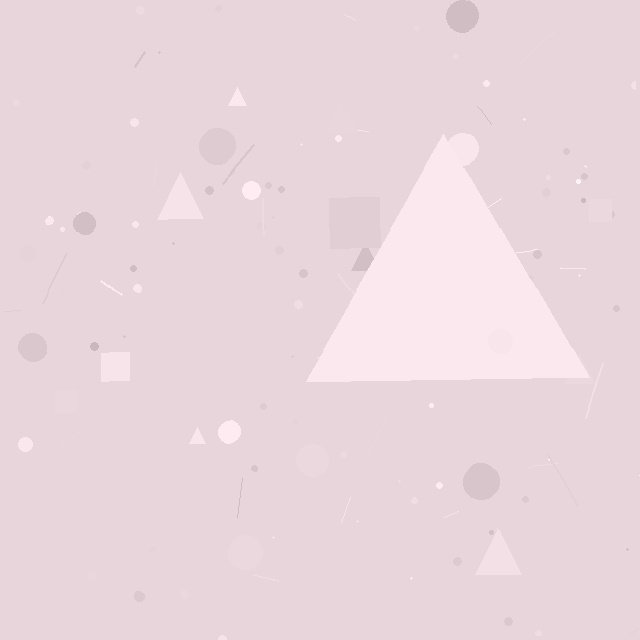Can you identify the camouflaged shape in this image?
The camouflaged shape is a triangle.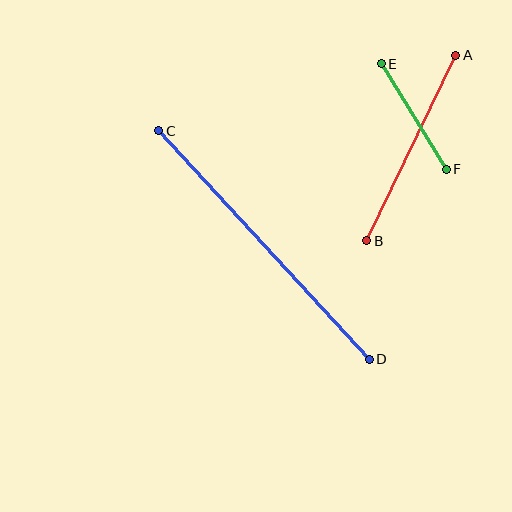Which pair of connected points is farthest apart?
Points C and D are farthest apart.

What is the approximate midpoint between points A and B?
The midpoint is at approximately (411, 148) pixels.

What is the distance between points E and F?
The distance is approximately 124 pixels.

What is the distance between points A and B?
The distance is approximately 206 pixels.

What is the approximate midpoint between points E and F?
The midpoint is at approximately (414, 117) pixels.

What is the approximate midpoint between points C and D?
The midpoint is at approximately (264, 245) pixels.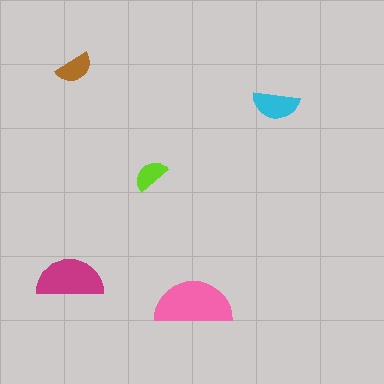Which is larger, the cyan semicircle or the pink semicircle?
The pink one.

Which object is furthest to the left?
The magenta semicircle is leftmost.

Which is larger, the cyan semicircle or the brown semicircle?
The cyan one.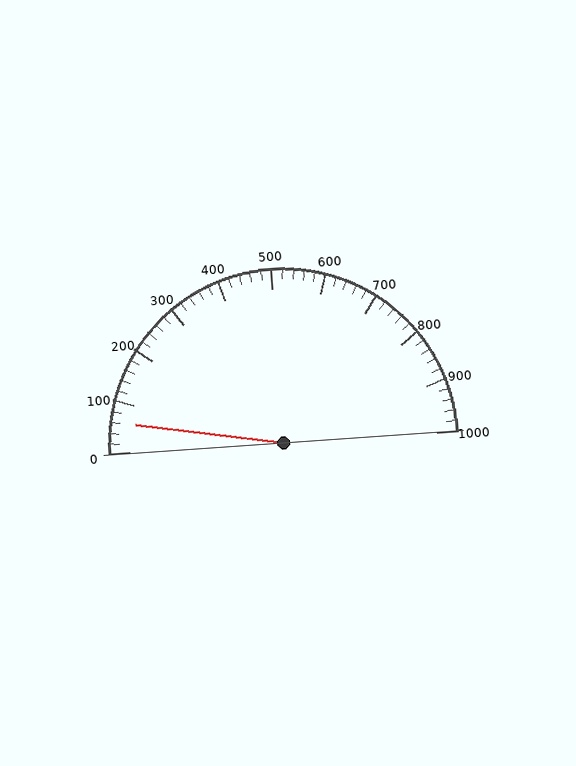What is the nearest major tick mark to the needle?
The nearest major tick mark is 100.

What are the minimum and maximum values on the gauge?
The gauge ranges from 0 to 1000.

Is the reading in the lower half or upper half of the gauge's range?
The reading is in the lower half of the range (0 to 1000).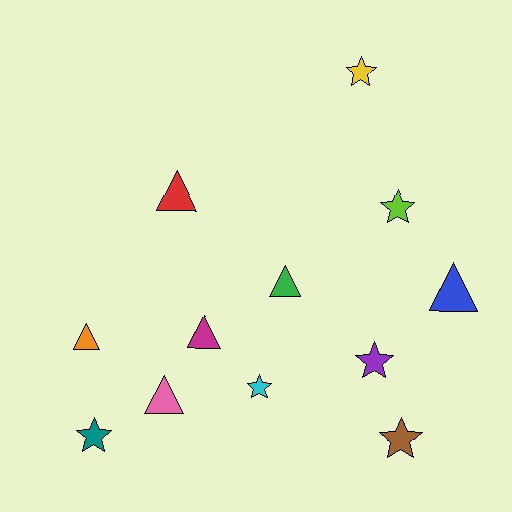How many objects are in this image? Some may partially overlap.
There are 12 objects.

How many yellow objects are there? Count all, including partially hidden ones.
There is 1 yellow object.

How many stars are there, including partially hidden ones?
There are 6 stars.